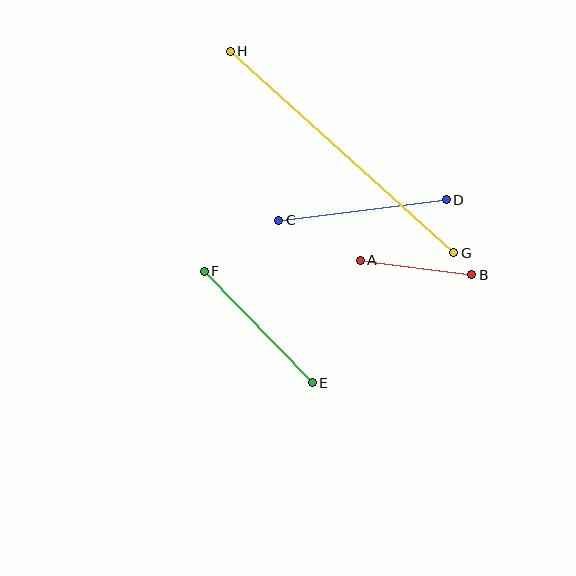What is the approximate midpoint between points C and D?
The midpoint is at approximately (363, 210) pixels.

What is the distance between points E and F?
The distance is approximately 155 pixels.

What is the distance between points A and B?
The distance is approximately 112 pixels.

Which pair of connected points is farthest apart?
Points G and H are farthest apart.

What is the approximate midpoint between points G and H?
The midpoint is at approximately (342, 152) pixels.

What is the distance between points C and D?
The distance is approximately 169 pixels.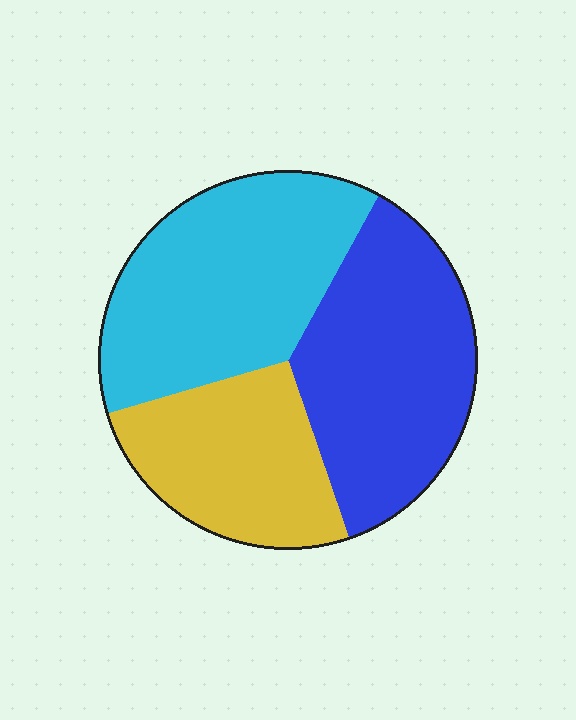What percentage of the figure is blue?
Blue covers 37% of the figure.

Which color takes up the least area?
Yellow, at roughly 25%.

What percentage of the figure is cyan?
Cyan covers 38% of the figure.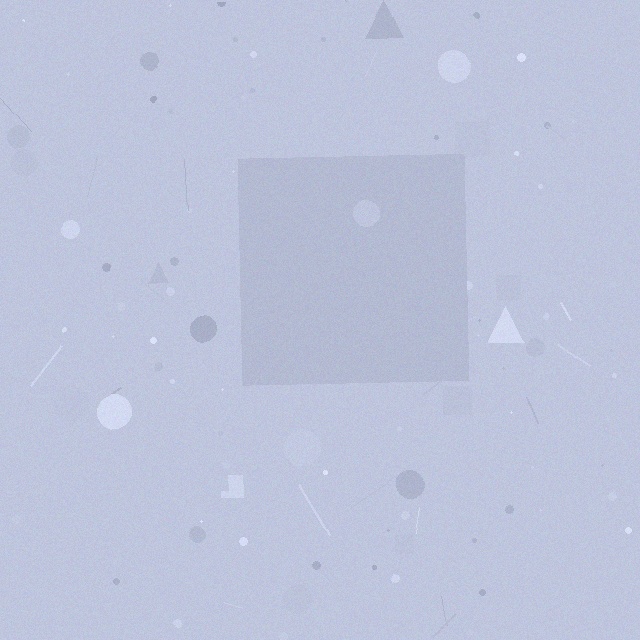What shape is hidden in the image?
A square is hidden in the image.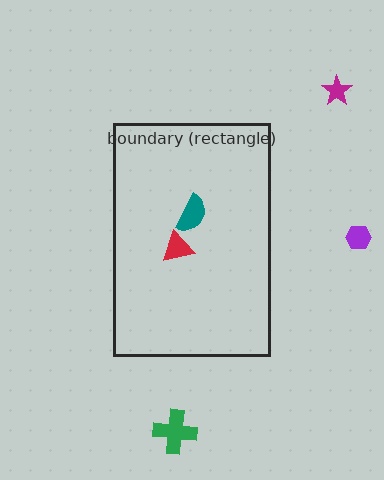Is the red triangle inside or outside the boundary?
Inside.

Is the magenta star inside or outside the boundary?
Outside.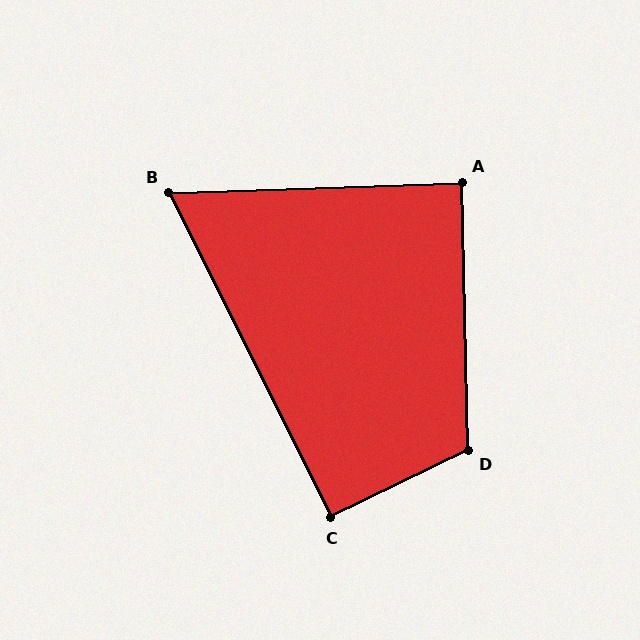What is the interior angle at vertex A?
Approximately 89 degrees (approximately right).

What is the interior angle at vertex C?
Approximately 91 degrees (approximately right).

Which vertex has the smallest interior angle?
B, at approximately 66 degrees.